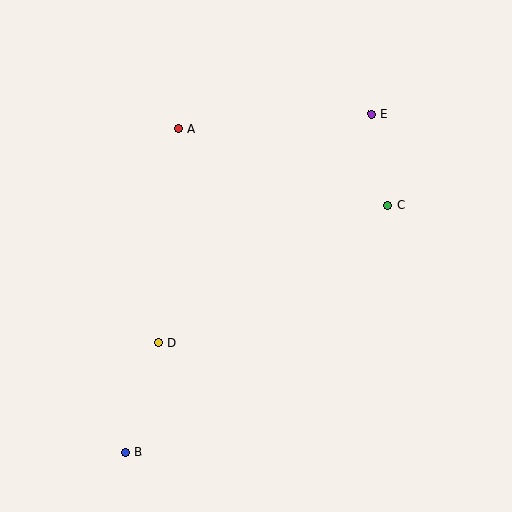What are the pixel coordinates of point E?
Point E is at (371, 114).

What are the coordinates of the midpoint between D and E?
The midpoint between D and E is at (264, 228).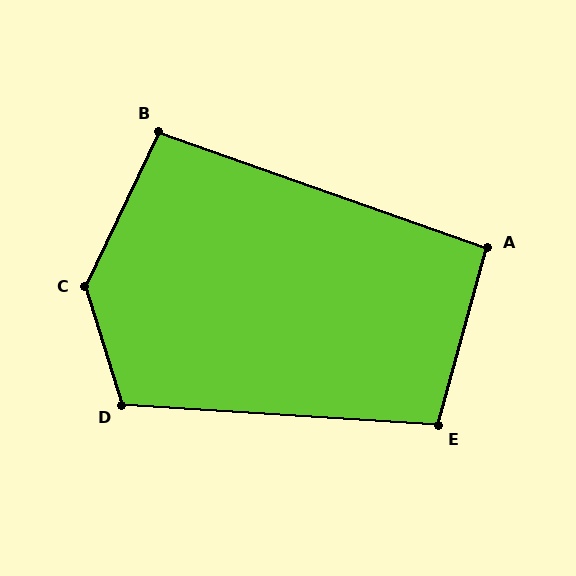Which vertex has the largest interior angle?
C, at approximately 137 degrees.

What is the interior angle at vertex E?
Approximately 102 degrees (obtuse).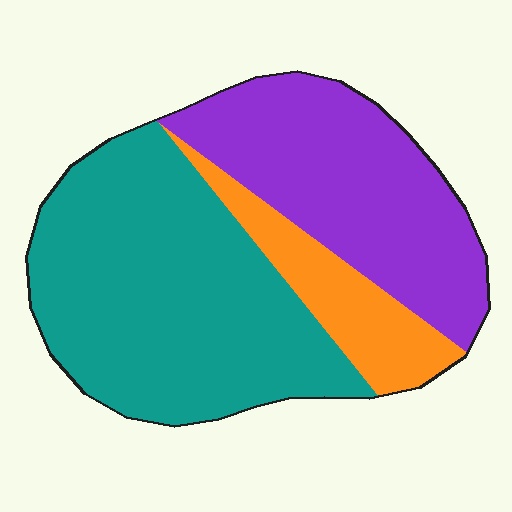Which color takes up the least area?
Orange, at roughly 15%.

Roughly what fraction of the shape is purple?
Purple takes up about one third (1/3) of the shape.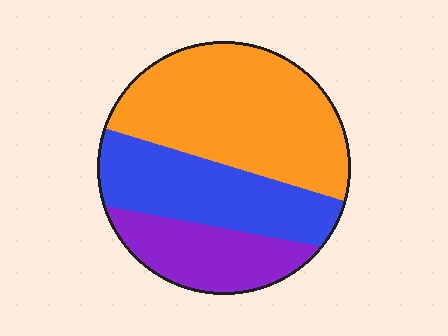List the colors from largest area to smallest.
From largest to smallest: orange, blue, purple.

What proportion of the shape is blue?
Blue covers about 30% of the shape.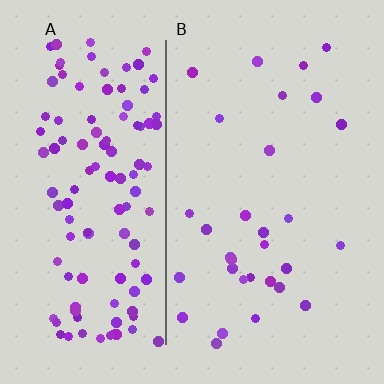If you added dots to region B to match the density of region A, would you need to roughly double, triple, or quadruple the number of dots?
Approximately quadruple.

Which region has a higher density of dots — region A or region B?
A (the left).